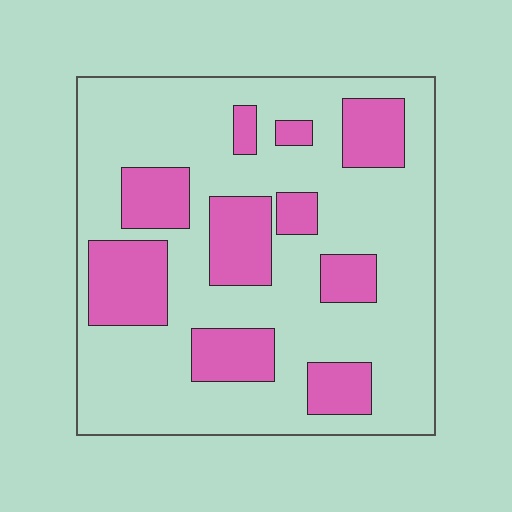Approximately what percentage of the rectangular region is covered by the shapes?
Approximately 30%.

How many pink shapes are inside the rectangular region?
10.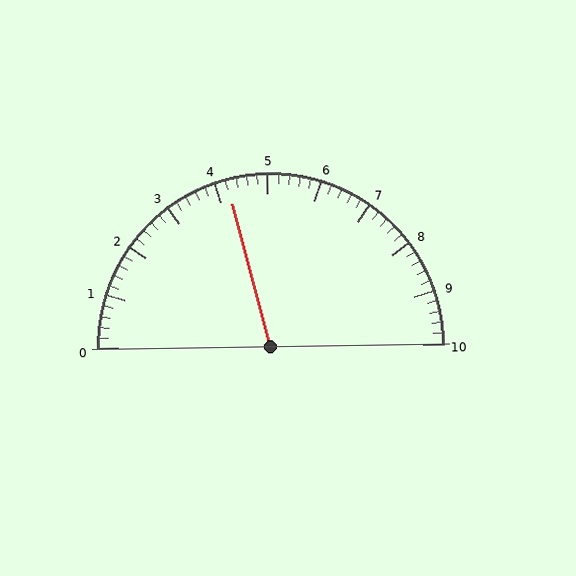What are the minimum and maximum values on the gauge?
The gauge ranges from 0 to 10.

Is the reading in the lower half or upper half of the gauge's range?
The reading is in the lower half of the range (0 to 10).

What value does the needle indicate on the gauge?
The needle indicates approximately 4.2.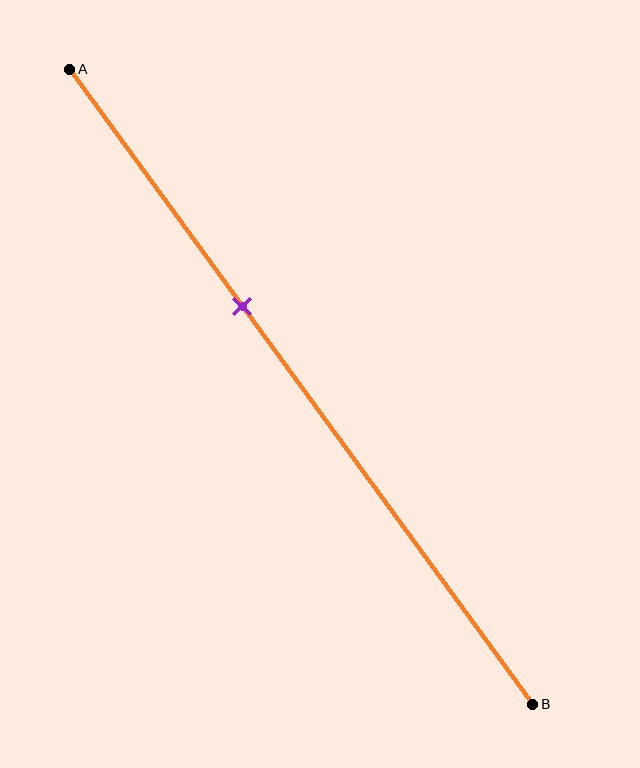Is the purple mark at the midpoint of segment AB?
No, the mark is at about 35% from A, not at the 50% midpoint.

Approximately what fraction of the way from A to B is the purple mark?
The purple mark is approximately 35% of the way from A to B.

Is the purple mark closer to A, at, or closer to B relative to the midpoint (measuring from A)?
The purple mark is closer to point A than the midpoint of segment AB.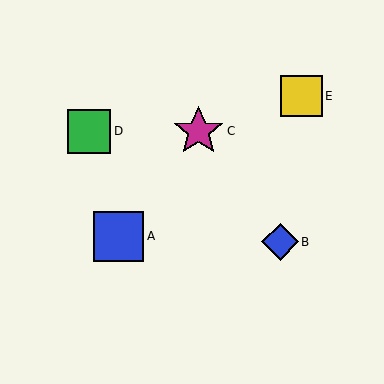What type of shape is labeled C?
Shape C is a magenta star.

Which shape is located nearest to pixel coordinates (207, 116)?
The magenta star (labeled C) at (199, 131) is nearest to that location.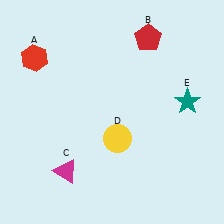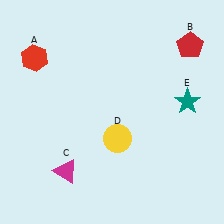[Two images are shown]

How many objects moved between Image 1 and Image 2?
1 object moved between the two images.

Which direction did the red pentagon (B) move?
The red pentagon (B) moved right.